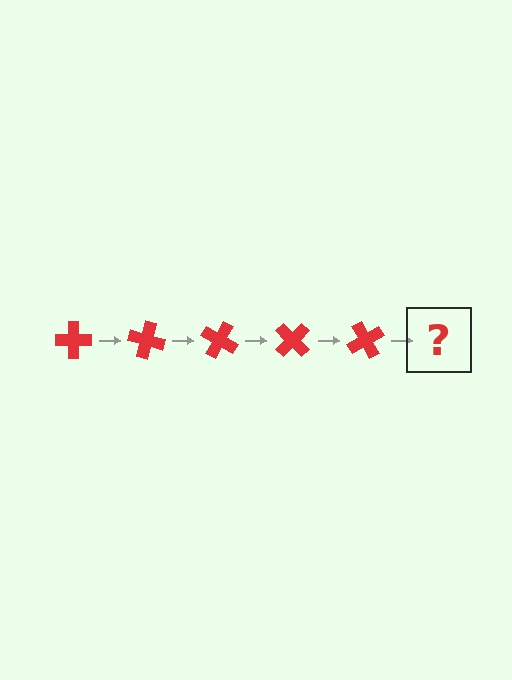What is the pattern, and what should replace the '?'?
The pattern is that the cross rotates 15 degrees each step. The '?' should be a red cross rotated 75 degrees.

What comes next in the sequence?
The next element should be a red cross rotated 75 degrees.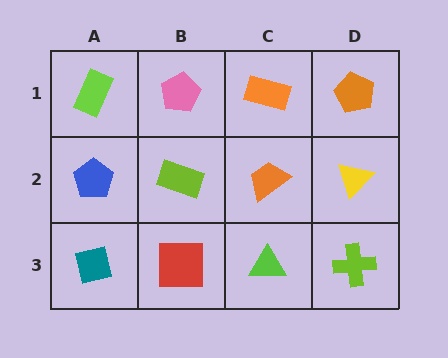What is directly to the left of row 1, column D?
An orange rectangle.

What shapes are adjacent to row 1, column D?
A yellow triangle (row 2, column D), an orange rectangle (row 1, column C).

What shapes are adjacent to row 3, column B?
A lime rectangle (row 2, column B), a teal square (row 3, column A), a lime triangle (row 3, column C).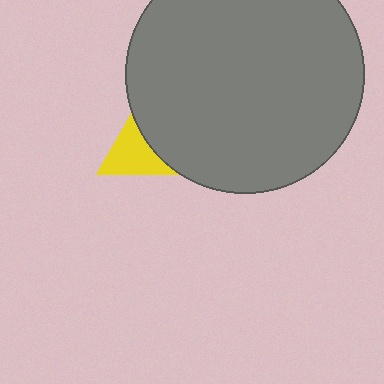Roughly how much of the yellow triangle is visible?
A small part of it is visible (roughly 38%).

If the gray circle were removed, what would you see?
You would see the complete yellow triangle.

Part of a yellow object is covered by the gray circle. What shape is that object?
It is a triangle.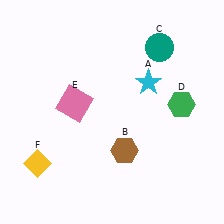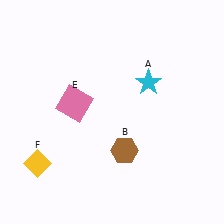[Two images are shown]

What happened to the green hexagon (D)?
The green hexagon (D) was removed in Image 2. It was in the top-right area of Image 1.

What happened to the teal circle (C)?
The teal circle (C) was removed in Image 2. It was in the top-right area of Image 1.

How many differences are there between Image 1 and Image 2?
There are 2 differences between the two images.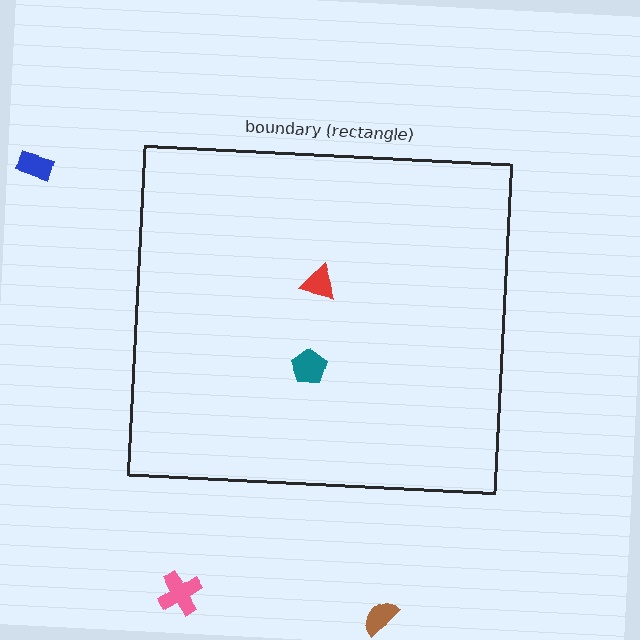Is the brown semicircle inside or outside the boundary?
Outside.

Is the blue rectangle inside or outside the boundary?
Outside.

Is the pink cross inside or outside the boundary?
Outside.